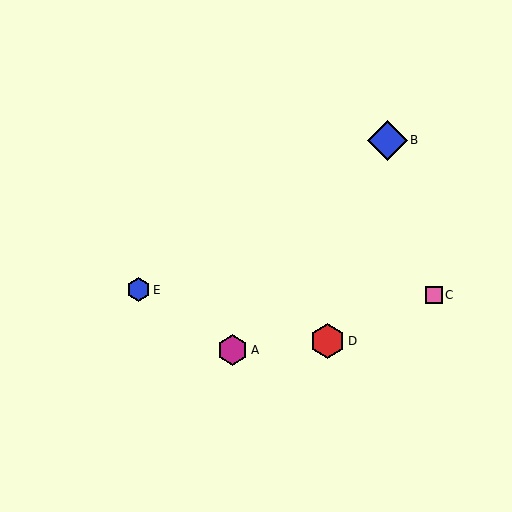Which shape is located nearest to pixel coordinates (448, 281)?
The pink square (labeled C) at (434, 295) is nearest to that location.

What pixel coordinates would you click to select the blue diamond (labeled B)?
Click at (387, 140) to select the blue diamond B.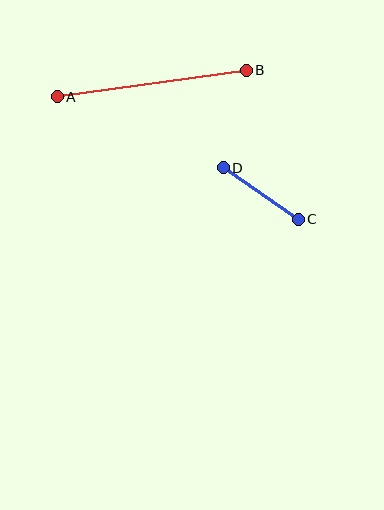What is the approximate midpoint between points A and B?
The midpoint is at approximately (152, 83) pixels.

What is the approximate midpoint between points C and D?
The midpoint is at approximately (261, 194) pixels.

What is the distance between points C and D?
The distance is approximately 91 pixels.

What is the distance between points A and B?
The distance is approximately 191 pixels.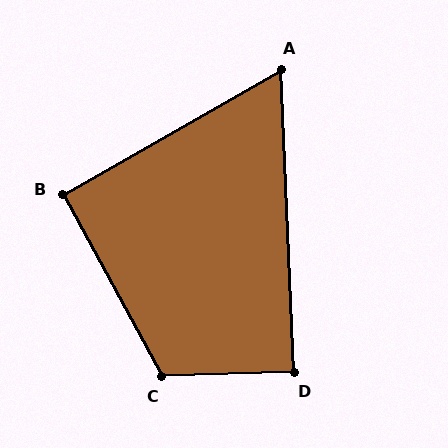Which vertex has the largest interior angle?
C, at approximately 117 degrees.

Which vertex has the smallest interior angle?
A, at approximately 63 degrees.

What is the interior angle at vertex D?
Approximately 89 degrees (approximately right).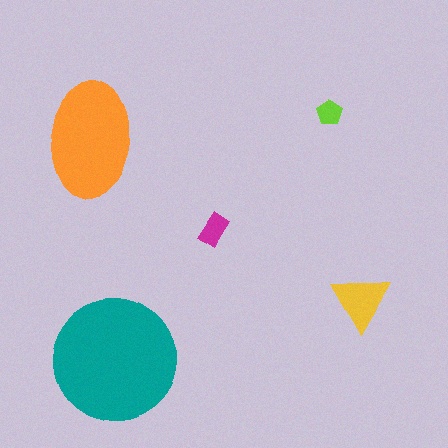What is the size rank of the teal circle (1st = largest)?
1st.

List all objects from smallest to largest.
The lime pentagon, the magenta rectangle, the yellow triangle, the orange ellipse, the teal circle.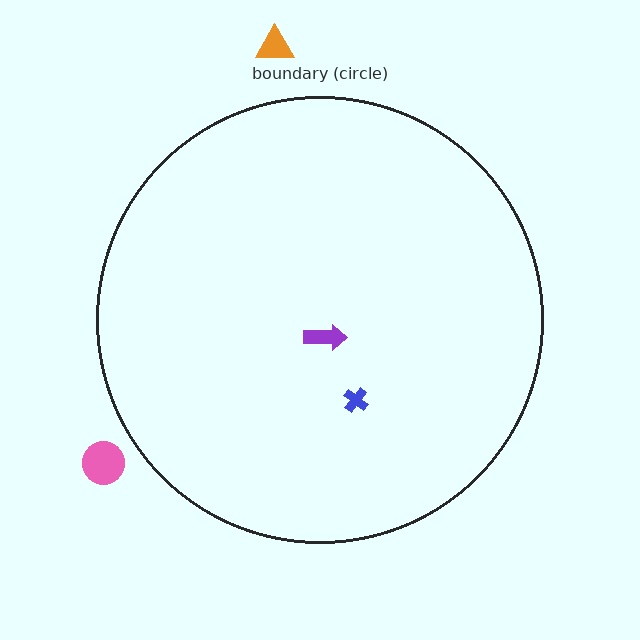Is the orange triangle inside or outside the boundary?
Outside.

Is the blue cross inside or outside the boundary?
Inside.